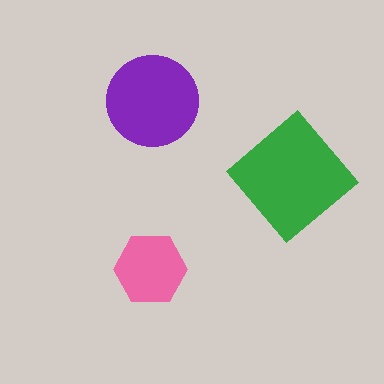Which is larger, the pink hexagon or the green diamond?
The green diamond.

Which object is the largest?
The green diamond.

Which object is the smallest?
The pink hexagon.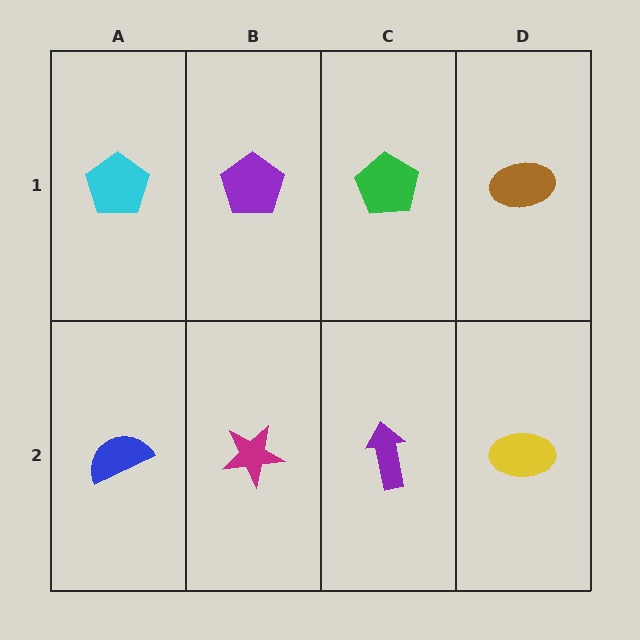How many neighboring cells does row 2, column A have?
2.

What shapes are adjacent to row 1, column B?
A magenta star (row 2, column B), a cyan pentagon (row 1, column A), a green pentagon (row 1, column C).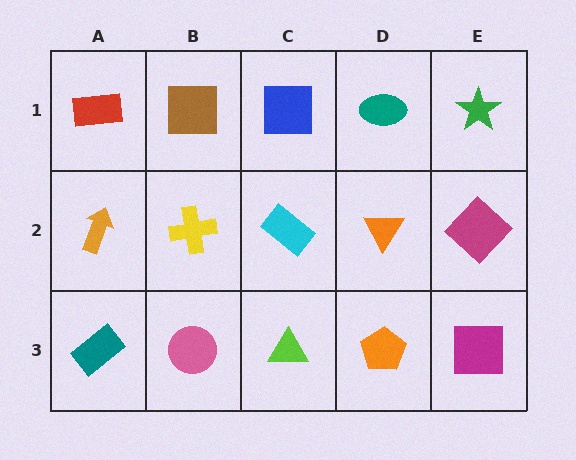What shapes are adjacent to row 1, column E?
A magenta diamond (row 2, column E), a teal ellipse (row 1, column D).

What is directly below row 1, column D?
An orange triangle.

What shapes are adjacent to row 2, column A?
A red rectangle (row 1, column A), a teal rectangle (row 3, column A), a yellow cross (row 2, column B).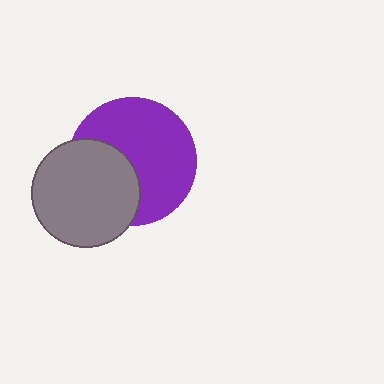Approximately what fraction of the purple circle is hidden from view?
Roughly 36% of the purple circle is hidden behind the gray circle.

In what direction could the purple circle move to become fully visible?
The purple circle could move toward the upper-right. That would shift it out from behind the gray circle entirely.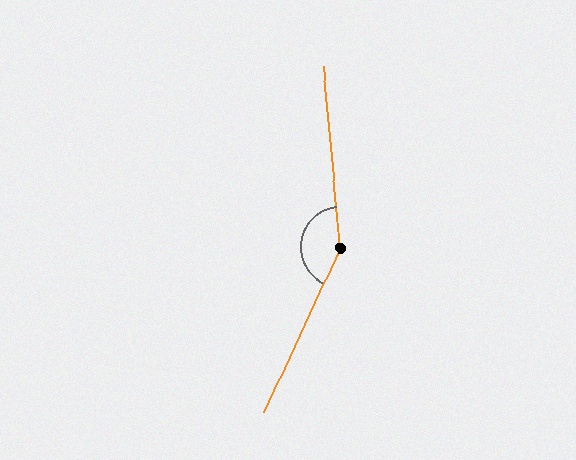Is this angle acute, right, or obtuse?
It is obtuse.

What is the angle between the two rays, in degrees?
Approximately 150 degrees.